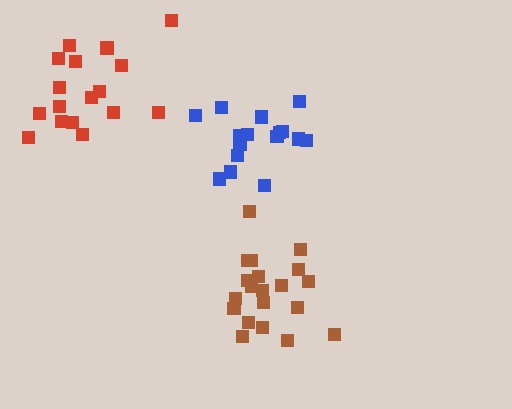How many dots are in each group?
Group 1: 20 dots, Group 2: 17 dots, Group 3: 16 dots (53 total).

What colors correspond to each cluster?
The clusters are colored: brown, red, blue.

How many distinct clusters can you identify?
There are 3 distinct clusters.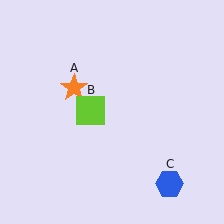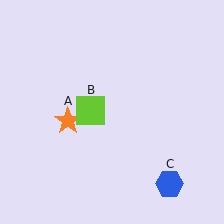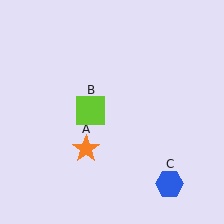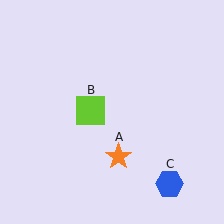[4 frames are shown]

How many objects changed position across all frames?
1 object changed position: orange star (object A).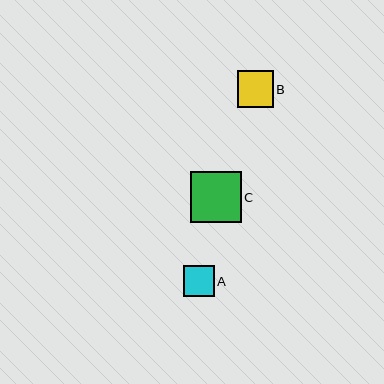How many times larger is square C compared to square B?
Square C is approximately 1.4 times the size of square B.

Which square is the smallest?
Square A is the smallest with a size of approximately 31 pixels.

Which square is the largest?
Square C is the largest with a size of approximately 51 pixels.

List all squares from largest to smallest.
From largest to smallest: C, B, A.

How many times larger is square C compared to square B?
Square C is approximately 1.4 times the size of square B.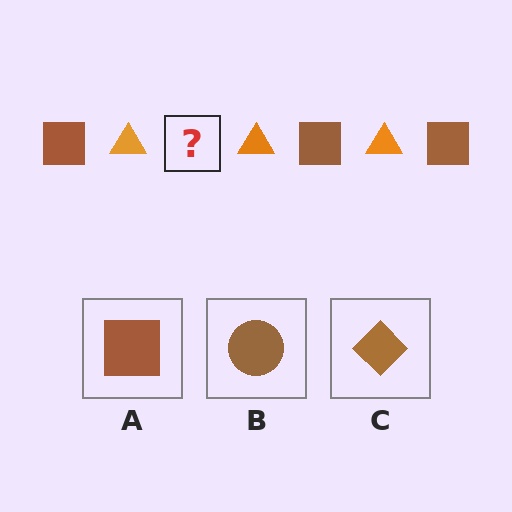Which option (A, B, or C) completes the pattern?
A.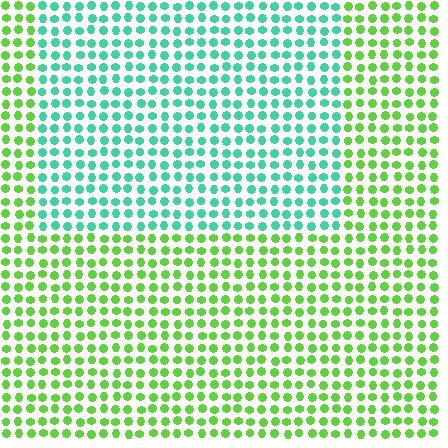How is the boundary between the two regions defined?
The boundary is defined purely by a slight shift in hue (about 52 degrees). Spacing, size, and orientation are identical on both sides.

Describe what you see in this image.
The image is filled with small lime elements in a uniform arrangement. A rectangle-shaped region is visible where the elements are tinted to a slightly different hue, forming a subtle color boundary.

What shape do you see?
I see a rectangle.